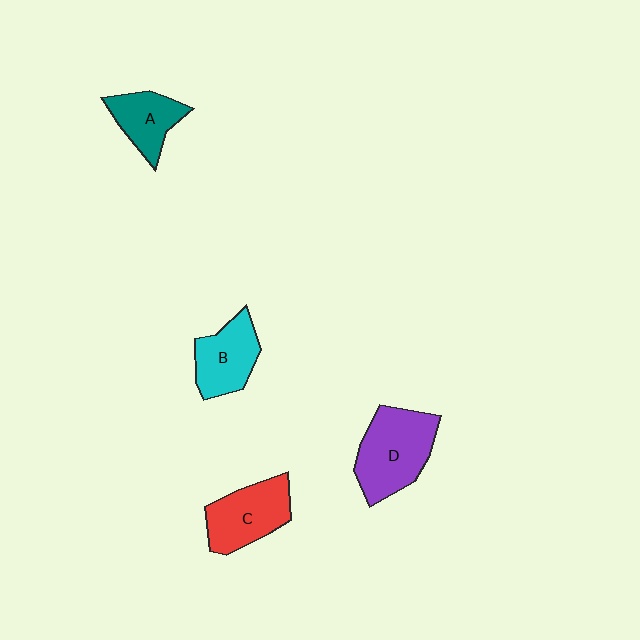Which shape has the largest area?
Shape D (purple).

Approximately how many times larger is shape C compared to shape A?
Approximately 1.3 times.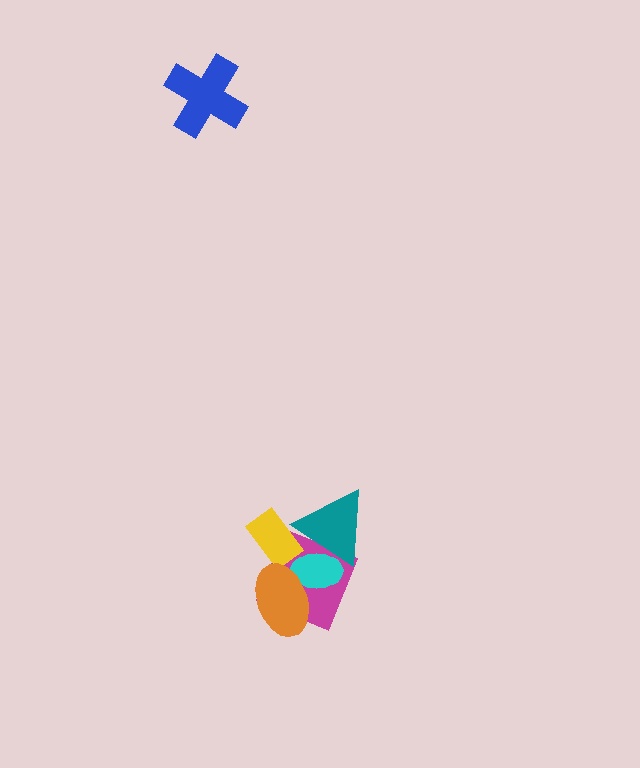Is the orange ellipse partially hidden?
No, no other shape covers it.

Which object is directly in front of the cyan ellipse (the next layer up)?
The orange ellipse is directly in front of the cyan ellipse.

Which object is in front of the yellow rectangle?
The teal triangle is in front of the yellow rectangle.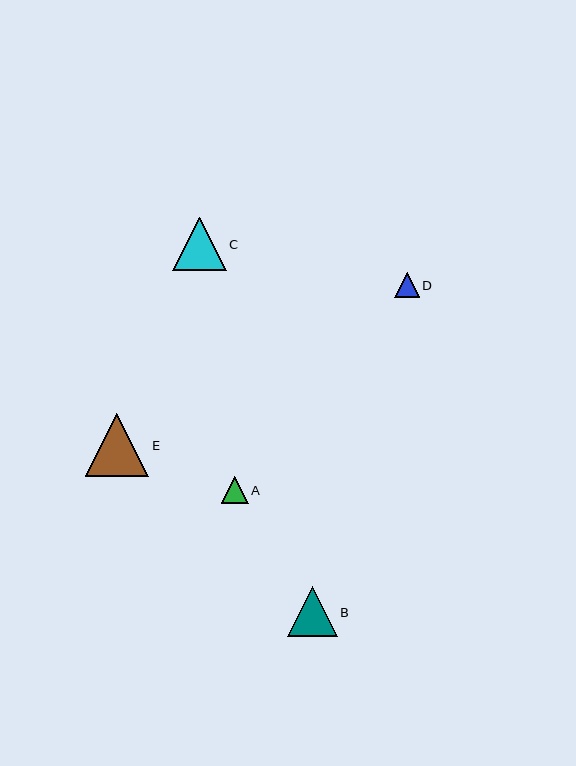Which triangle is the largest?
Triangle E is the largest with a size of approximately 63 pixels.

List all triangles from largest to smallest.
From largest to smallest: E, C, B, A, D.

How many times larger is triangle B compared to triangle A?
Triangle B is approximately 1.8 times the size of triangle A.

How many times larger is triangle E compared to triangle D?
Triangle E is approximately 2.6 times the size of triangle D.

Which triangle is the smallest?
Triangle D is the smallest with a size of approximately 25 pixels.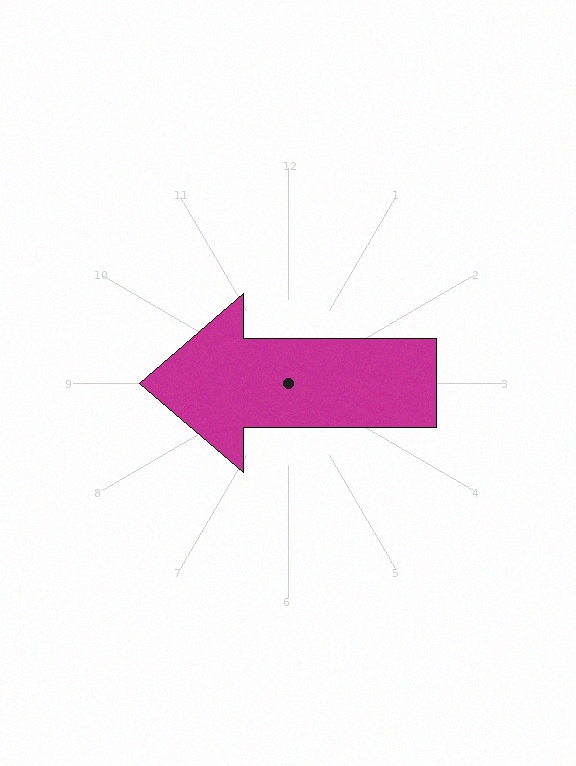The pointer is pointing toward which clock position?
Roughly 9 o'clock.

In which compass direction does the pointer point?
West.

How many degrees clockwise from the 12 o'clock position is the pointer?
Approximately 270 degrees.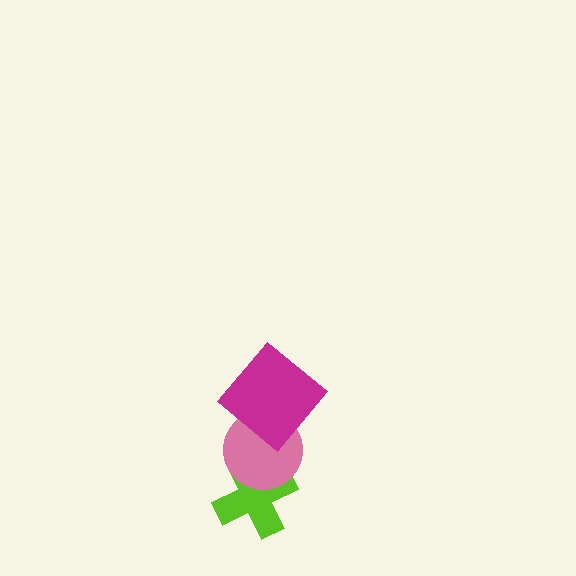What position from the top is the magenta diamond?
The magenta diamond is 1st from the top.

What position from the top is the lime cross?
The lime cross is 3rd from the top.